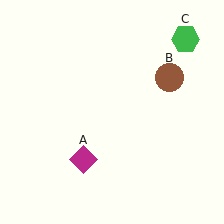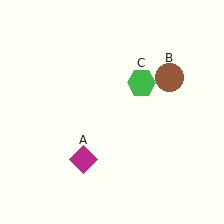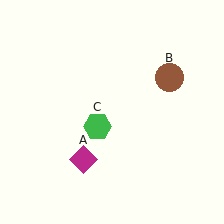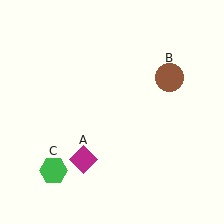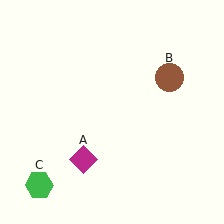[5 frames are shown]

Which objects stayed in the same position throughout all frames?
Magenta diamond (object A) and brown circle (object B) remained stationary.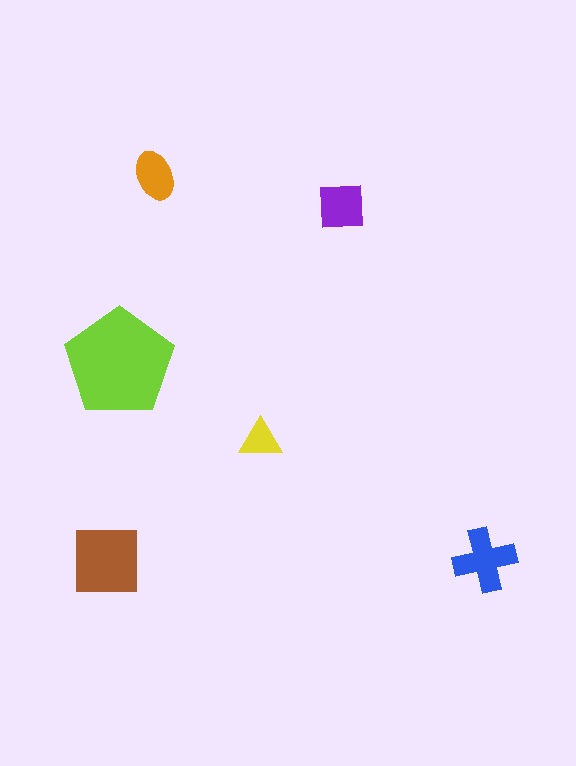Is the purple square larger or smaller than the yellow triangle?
Larger.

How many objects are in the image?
There are 6 objects in the image.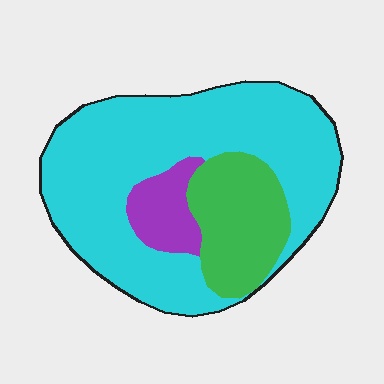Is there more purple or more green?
Green.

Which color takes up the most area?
Cyan, at roughly 70%.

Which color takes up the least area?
Purple, at roughly 10%.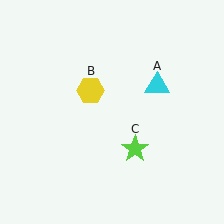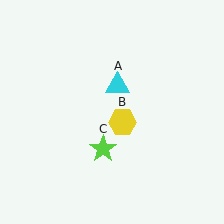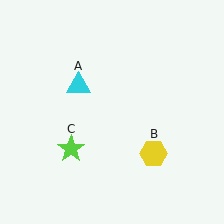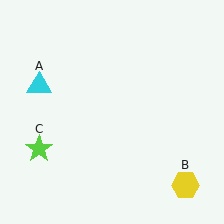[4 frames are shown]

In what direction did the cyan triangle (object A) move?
The cyan triangle (object A) moved left.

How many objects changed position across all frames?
3 objects changed position: cyan triangle (object A), yellow hexagon (object B), lime star (object C).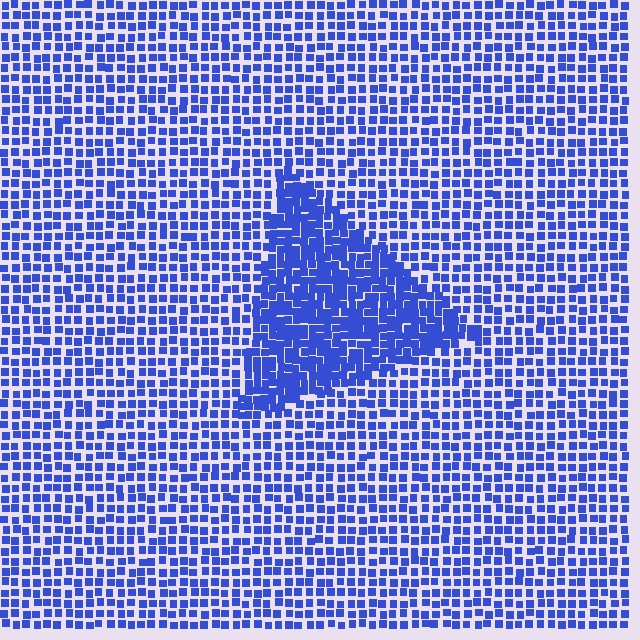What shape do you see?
I see a triangle.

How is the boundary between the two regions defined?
The boundary is defined by a change in element density (approximately 1.8x ratio). All elements are the same color, size, and shape.